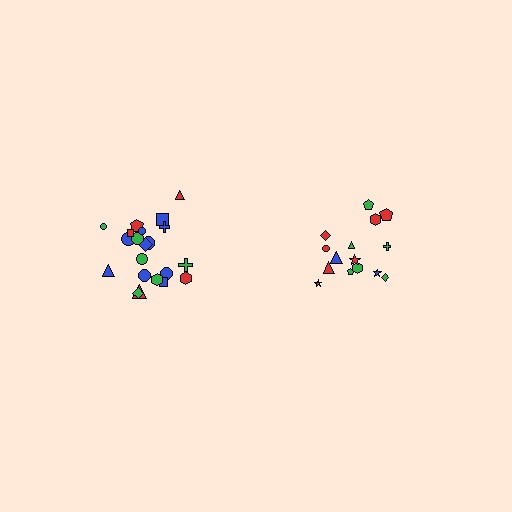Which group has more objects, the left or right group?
The left group.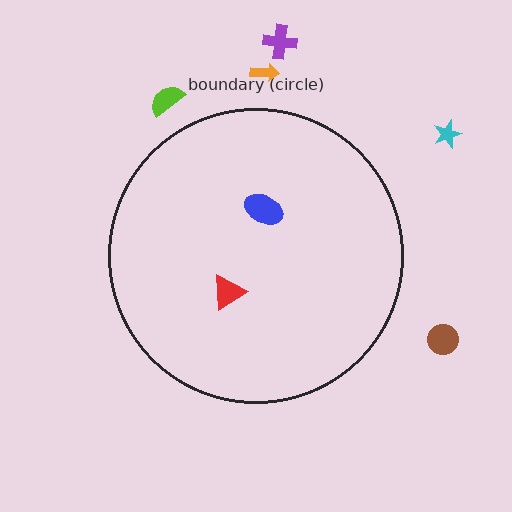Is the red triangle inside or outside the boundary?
Inside.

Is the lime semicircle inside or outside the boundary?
Outside.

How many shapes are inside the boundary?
2 inside, 5 outside.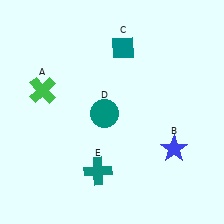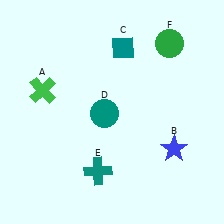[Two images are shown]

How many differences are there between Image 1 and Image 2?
There is 1 difference between the two images.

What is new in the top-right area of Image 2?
A green circle (F) was added in the top-right area of Image 2.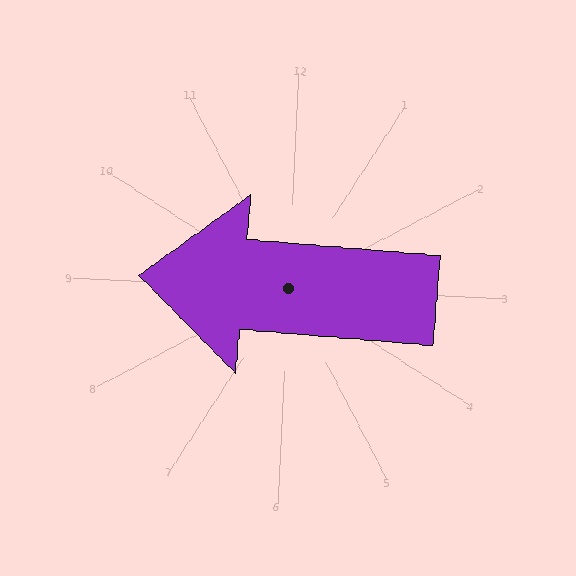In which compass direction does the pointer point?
West.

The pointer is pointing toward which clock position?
Roughly 9 o'clock.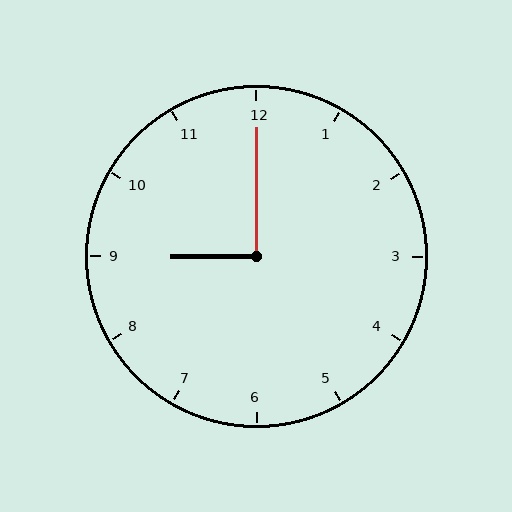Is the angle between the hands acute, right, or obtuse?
It is right.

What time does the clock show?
9:00.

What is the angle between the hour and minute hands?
Approximately 90 degrees.